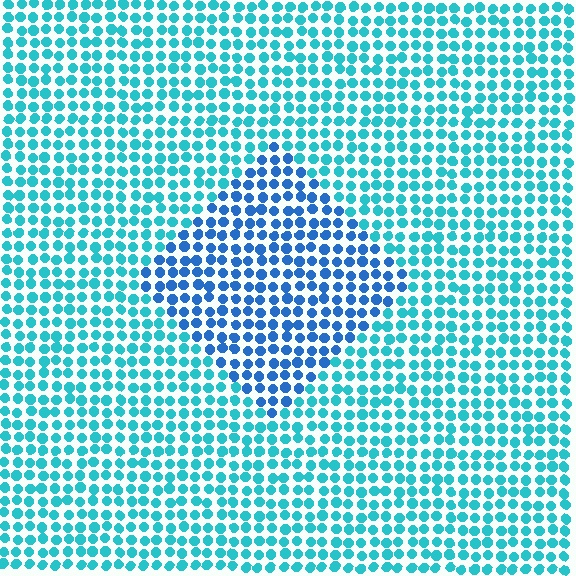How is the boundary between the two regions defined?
The boundary is defined purely by a slight shift in hue (about 32 degrees). Spacing, size, and orientation are identical on both sides.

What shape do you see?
I see a diamond.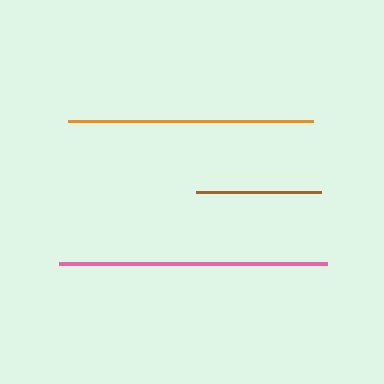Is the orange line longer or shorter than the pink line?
The pink line is longer than the orange line.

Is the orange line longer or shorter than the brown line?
The orange line is longer than the brown line.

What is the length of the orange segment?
The orange segment is approximately 245 pixels long.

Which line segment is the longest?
The pink line is the longest at approximately 268 pixels.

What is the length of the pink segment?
The pink segment is approximately 268 pixels long.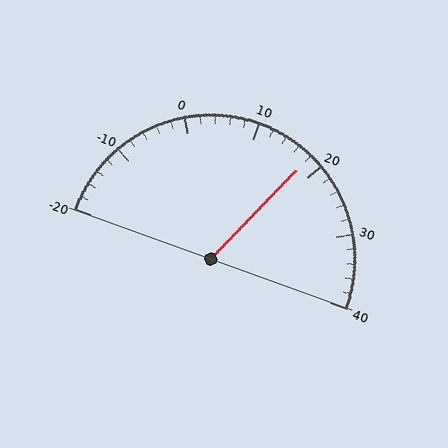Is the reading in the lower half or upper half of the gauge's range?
The reading is in the upper half of the range (-20 to 40).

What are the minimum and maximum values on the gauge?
The gauge ranges from -20 to 40.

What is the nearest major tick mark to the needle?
The nearest major tick mark is 20.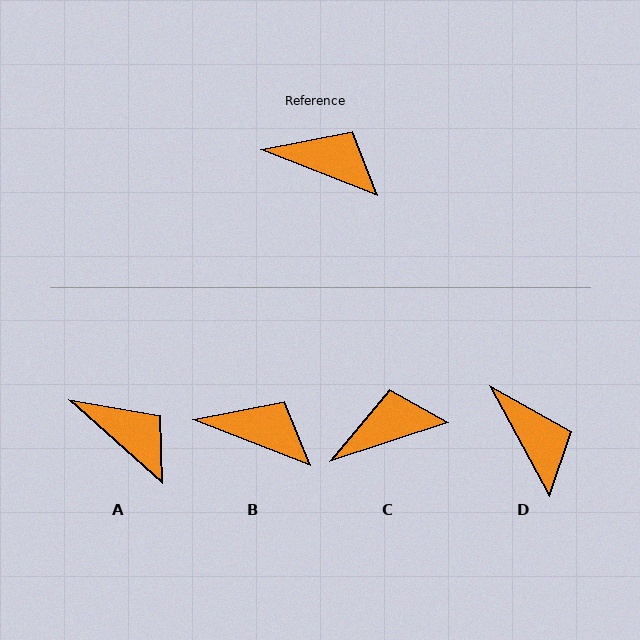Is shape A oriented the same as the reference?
No, it is off by about 20 degrees.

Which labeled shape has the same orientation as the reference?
B.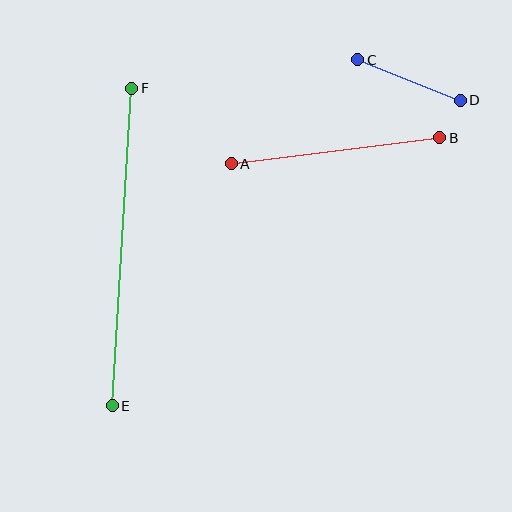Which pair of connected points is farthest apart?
Points E and F are farthest apart.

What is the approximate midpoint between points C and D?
The midpoint is at approximately (409, 80) pixels.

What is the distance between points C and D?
The distance is approximately 111 pixels.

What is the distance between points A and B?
The distance is approximately 210 pixels.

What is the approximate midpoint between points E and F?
The midpoint is at approximately (122, 247) pixels.